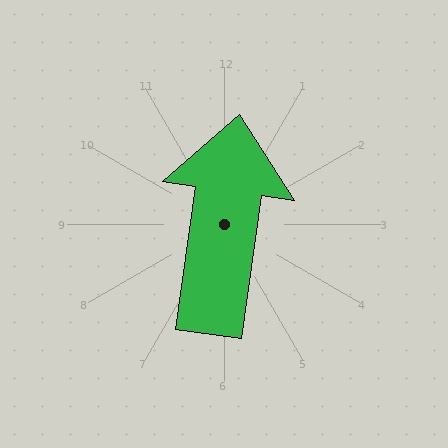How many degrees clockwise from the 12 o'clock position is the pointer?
Approximately 8 degrees.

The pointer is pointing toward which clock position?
Roughly 12 o'clock.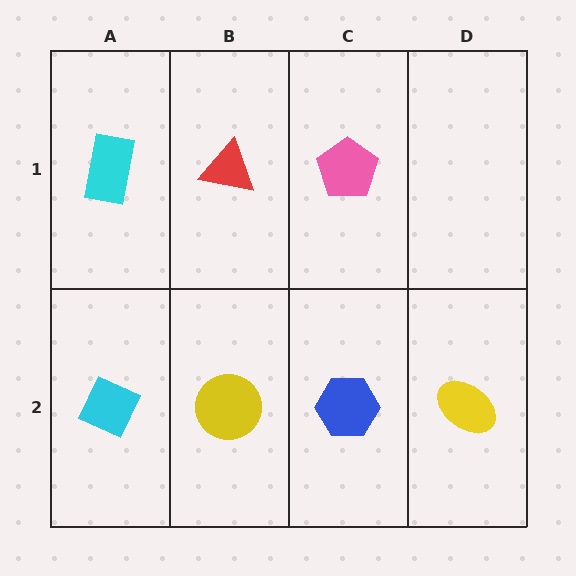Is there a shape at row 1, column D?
No, that cell is empty.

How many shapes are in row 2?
4 shapes.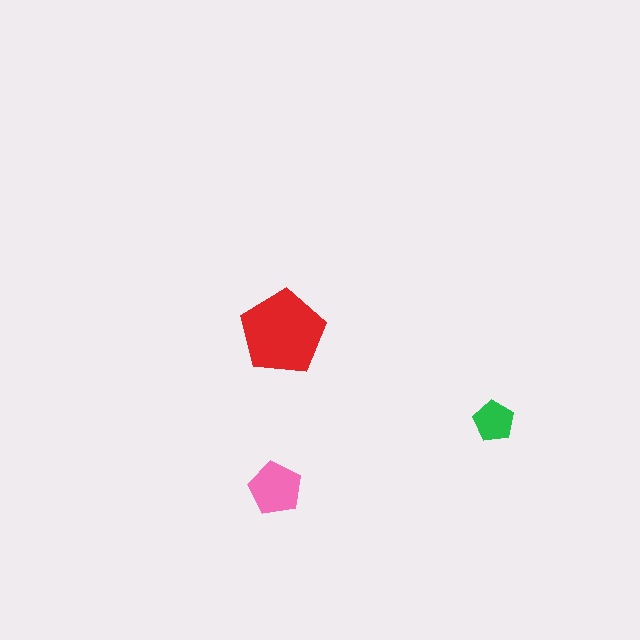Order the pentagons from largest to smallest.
the red one, the pink one, the green one.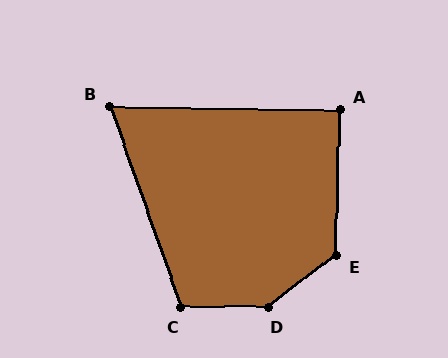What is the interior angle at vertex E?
Approximately 129 degrees (obtuse).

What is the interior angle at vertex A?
Approximately 89 degrees (approximately right).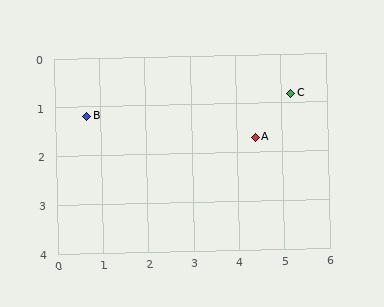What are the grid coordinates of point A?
Point A is at approximately (4.4, 1.7).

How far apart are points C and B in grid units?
Points C and B are about 4.5 grid units apart.